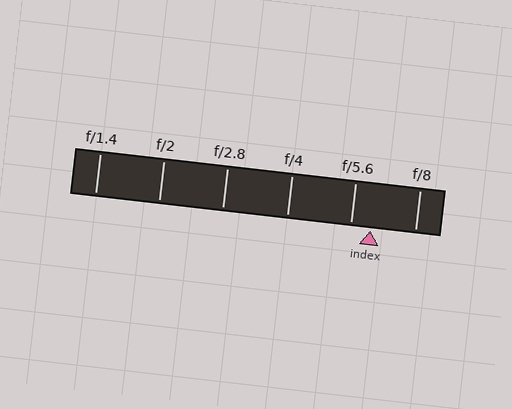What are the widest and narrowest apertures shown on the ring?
The widest aperture shown is f/1.4 and the narrowest is f/8.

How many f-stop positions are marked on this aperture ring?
There are 6 f-stop positions marked.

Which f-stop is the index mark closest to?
The index mark is closest to f/5.6.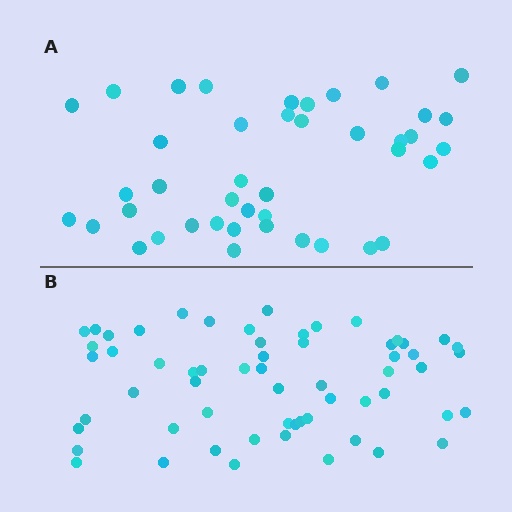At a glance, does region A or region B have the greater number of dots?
Region B (the bottom region) has more dots.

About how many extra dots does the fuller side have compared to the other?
Region B has approximately 20 more dots than region A.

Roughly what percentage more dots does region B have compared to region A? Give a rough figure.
About 45% more.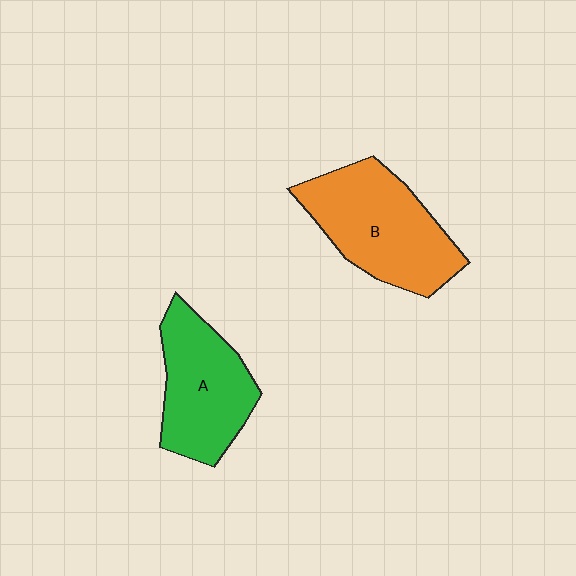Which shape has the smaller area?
Shape A (green).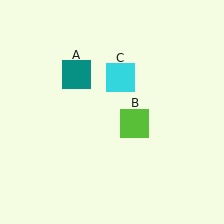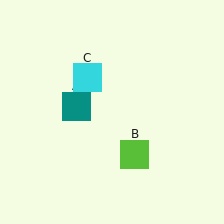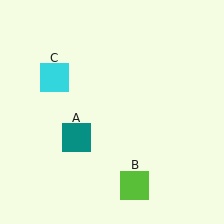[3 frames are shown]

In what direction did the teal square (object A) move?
The teal square (object A) moved down.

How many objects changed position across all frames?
3 objects changed position: teal square (object A), lime square (object B), cyan square (object C).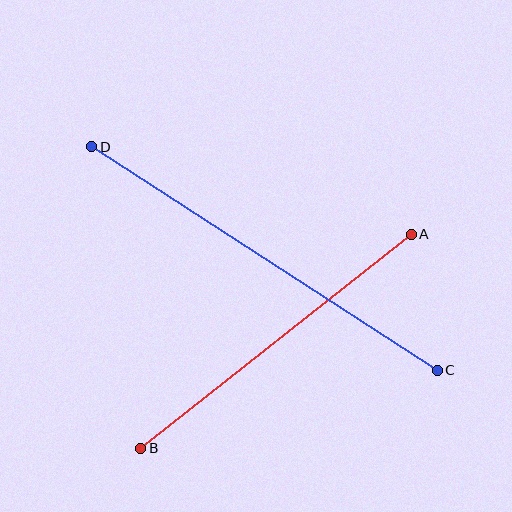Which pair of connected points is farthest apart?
Points C and D are farthest apart.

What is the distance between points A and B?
The distance is approximately 345 pixels.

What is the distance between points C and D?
The distance is approximately 412 pixels.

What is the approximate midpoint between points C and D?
The midpoint is at approximately (264, 259) pixels.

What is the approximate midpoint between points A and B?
The midpoint is at approximately (276, 341) pixels.